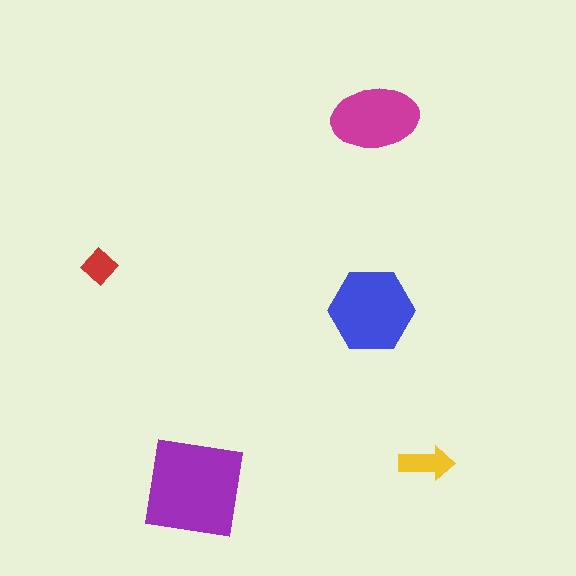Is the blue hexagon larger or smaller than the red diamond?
Larger.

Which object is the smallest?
The red diamond.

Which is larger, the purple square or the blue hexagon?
The purple square.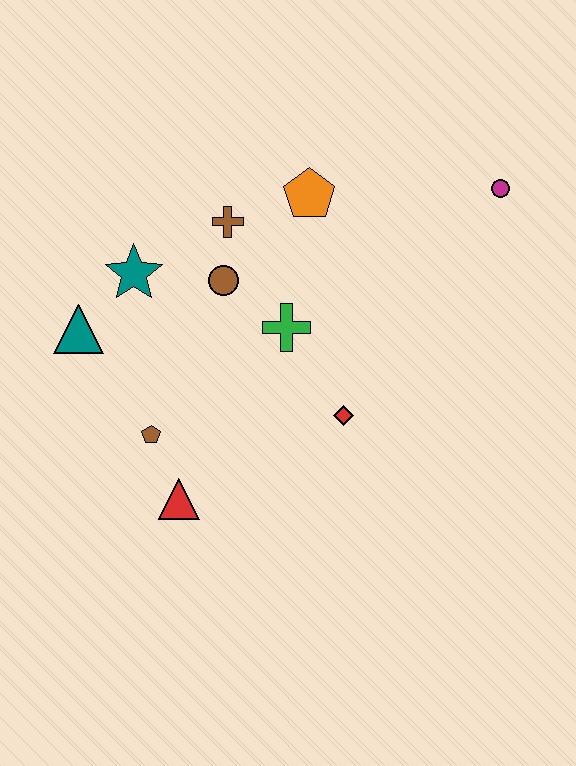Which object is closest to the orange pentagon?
The brown cross is closest to the orange pentagon.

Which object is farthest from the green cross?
The magenta circle is farthest from the green cross.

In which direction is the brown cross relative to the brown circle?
The brown cross is above the brown circle.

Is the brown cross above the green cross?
Yes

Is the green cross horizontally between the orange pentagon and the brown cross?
Yes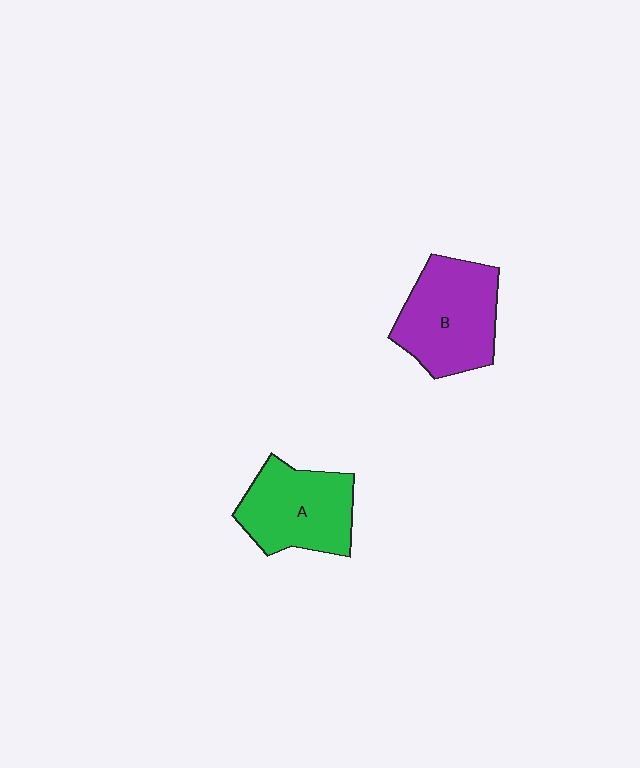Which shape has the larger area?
Shape B (purple).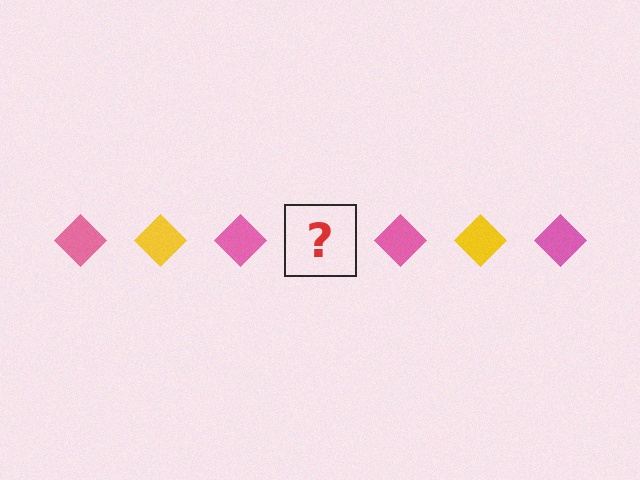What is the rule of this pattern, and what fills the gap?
The rule is that the pattern cycles through pink, yellow diamonds. The gap should be filled with a yellow diamond.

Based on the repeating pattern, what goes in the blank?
The blank should be a yellow diamond.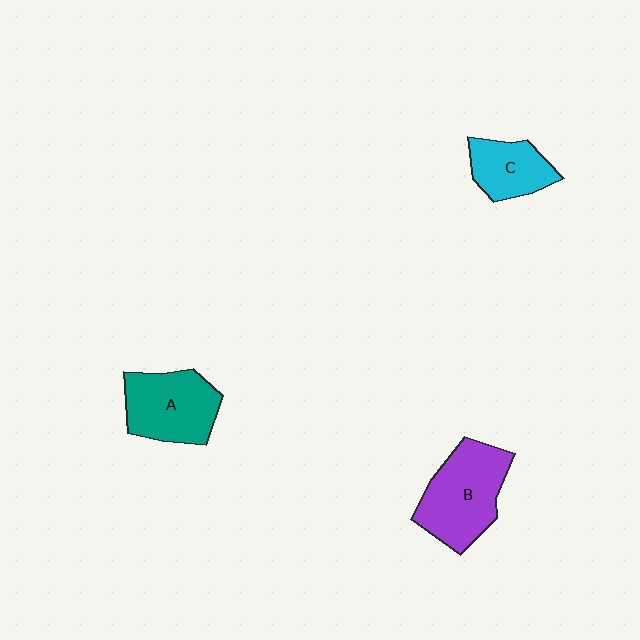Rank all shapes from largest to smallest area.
From largest to smallest: B (purple), A (teal), C (cyan).